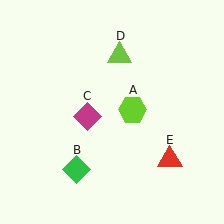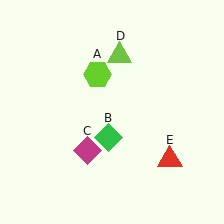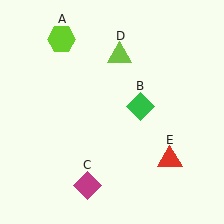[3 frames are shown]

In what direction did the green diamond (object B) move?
The green diamond (object B) moved up and to the right.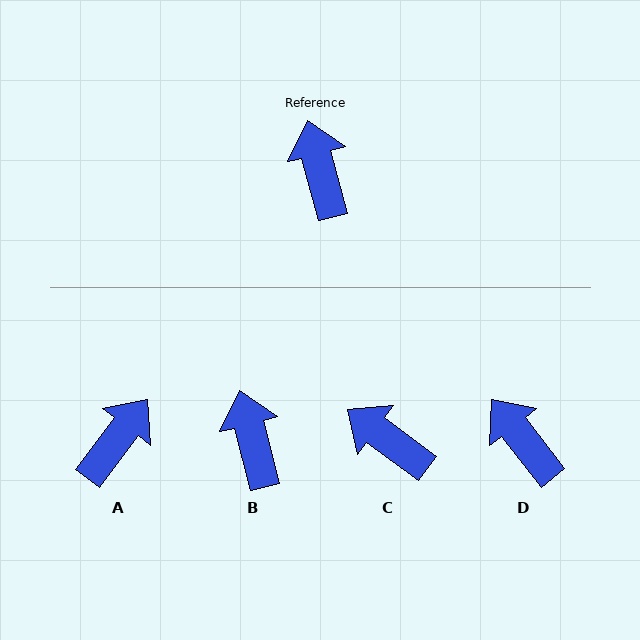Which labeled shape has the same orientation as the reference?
B.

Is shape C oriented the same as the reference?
No, it is off by about 39 degrees.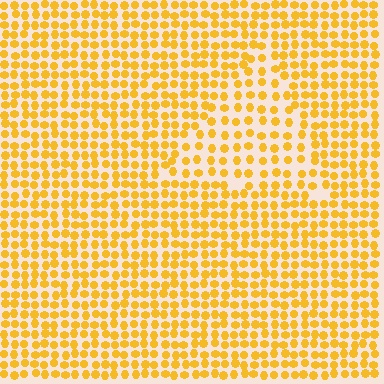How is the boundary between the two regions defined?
The boundary is defined by a change in element density (approximately 1.6x ratio). All elements are the same color, size, and shape.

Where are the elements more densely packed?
The elements are more densely packed outside the triangle boundary.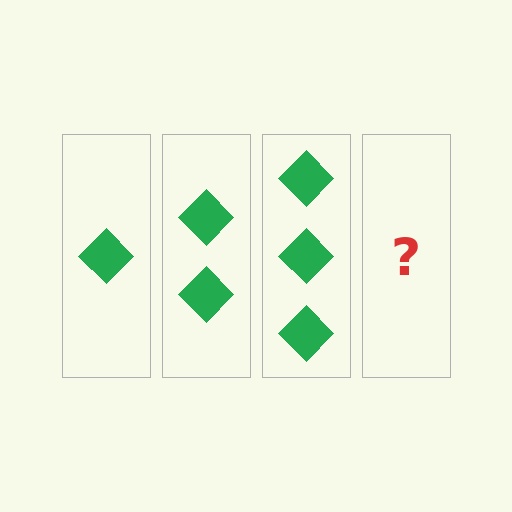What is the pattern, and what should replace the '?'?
The pattern is that each step adds one more diamond. The '?' should be 4 diamonds.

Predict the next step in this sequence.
The next step is 4 diamonds.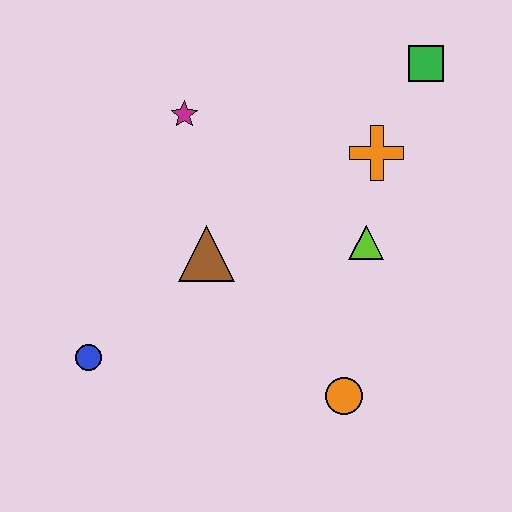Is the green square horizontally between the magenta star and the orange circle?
No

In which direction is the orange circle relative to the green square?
The orange circle is below the green square.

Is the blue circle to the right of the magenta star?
No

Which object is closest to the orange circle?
The lime triangle is closest to the orange circle.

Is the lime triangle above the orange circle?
Yes